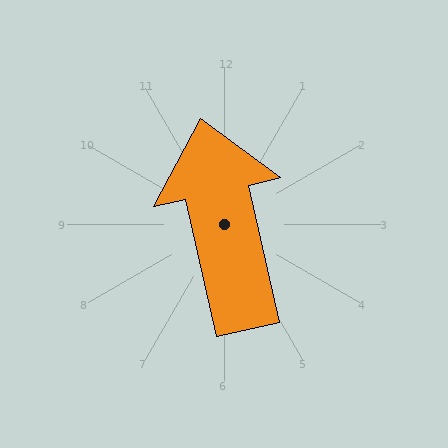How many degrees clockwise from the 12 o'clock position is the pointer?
Approximately 347 degrees.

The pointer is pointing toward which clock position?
Roughly 12 o'clock.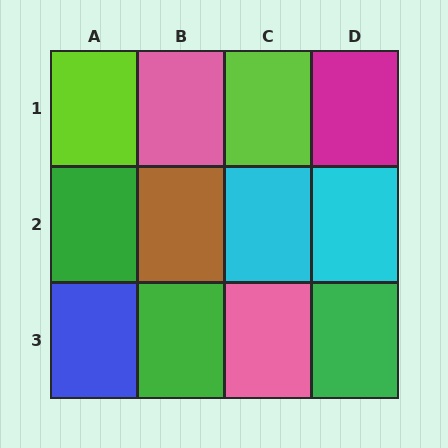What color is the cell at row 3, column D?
Green.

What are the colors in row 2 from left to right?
Green, brown, cyan, cyan.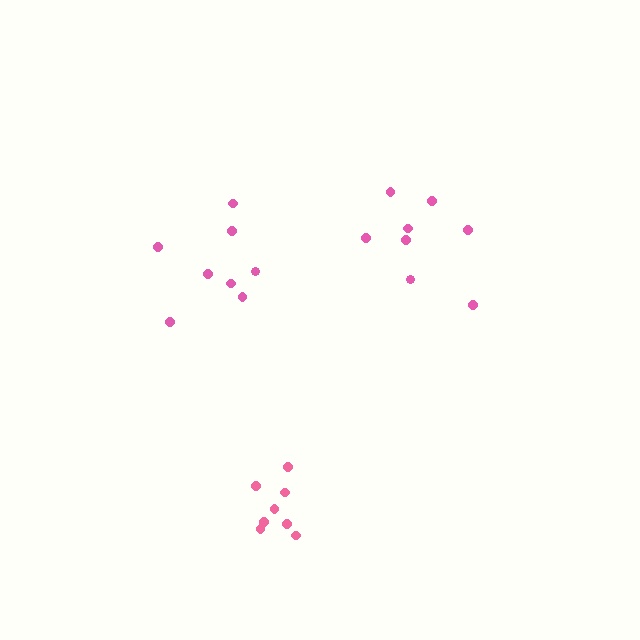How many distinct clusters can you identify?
There are 3 distinct clusters.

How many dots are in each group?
Group 1: 8 dots, Group 2: 8 dots, Group 3: 8 dots (24 total).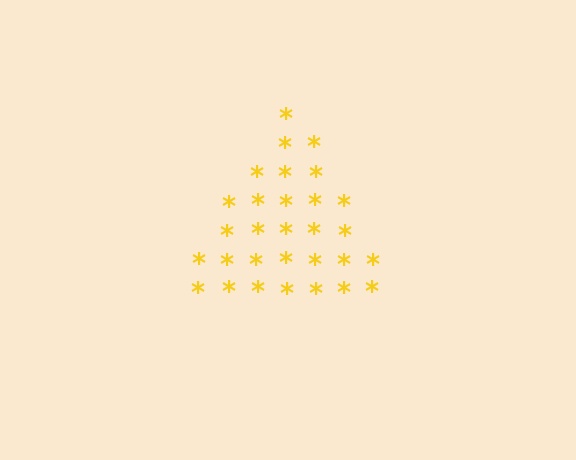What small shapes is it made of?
It is made of small asterisks.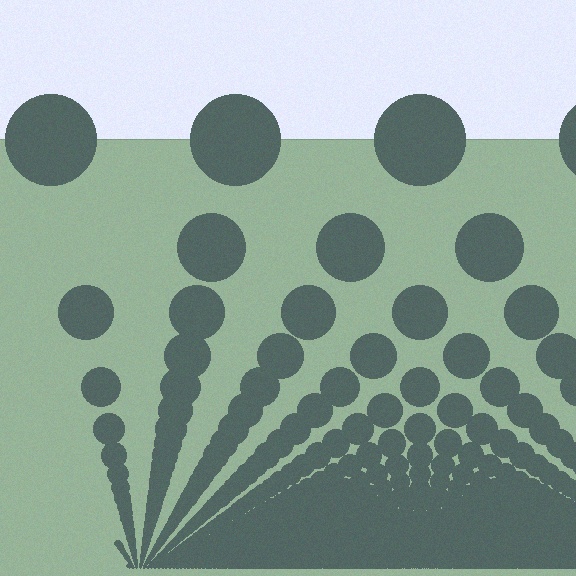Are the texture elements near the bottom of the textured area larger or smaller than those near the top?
Smaller. The gradient is inverted — elements near the bottom are smaller and denser.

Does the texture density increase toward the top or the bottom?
Density increases toward the bottom.